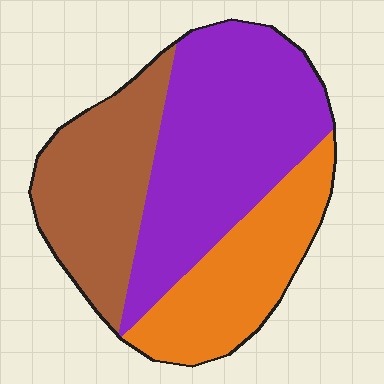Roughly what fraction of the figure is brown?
Brown takes up about one quarter (1/4) of the figure.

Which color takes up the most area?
Purple, at roughly 45%.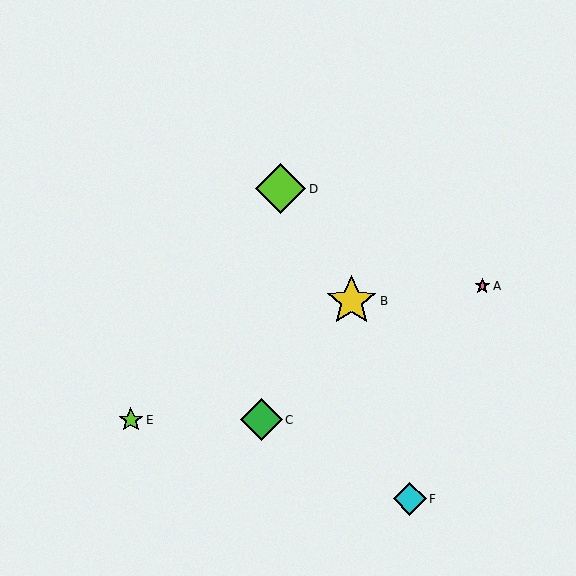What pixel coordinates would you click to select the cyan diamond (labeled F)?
Click at (410, 499) to select the cyan diamond F.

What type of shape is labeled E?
Shape E is a lime star.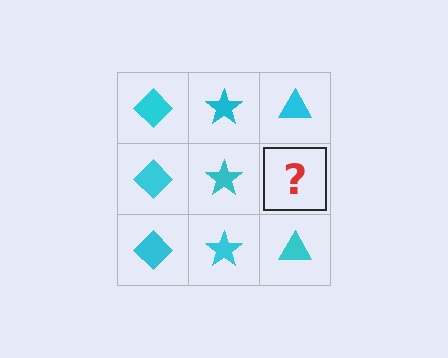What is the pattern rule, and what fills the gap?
The rule is that each column has a consistent shape. The gap should be filled with a cyan triangle.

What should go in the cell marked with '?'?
The missing cell should contain a cyan triangle.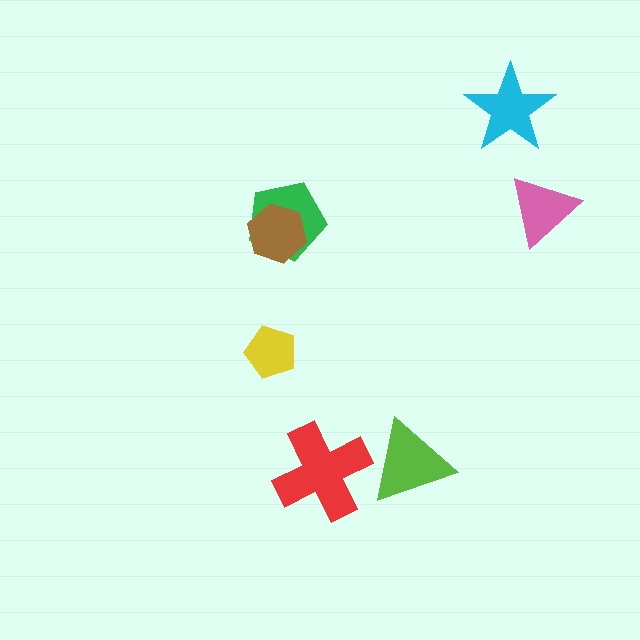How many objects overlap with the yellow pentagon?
0 objects overlap with the yellow pentagon.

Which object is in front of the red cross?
The lime triangle is in front of the red cross.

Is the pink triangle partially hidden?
No, no other shape covers it.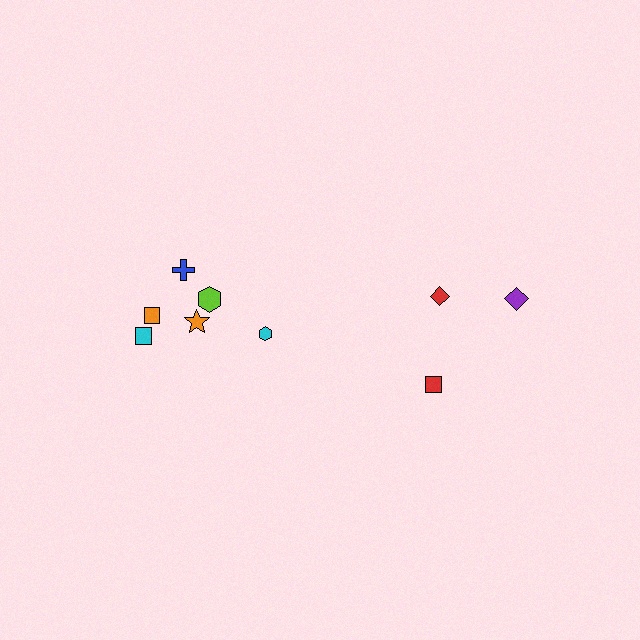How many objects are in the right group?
There are 3 objects.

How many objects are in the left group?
There are 6 objects.